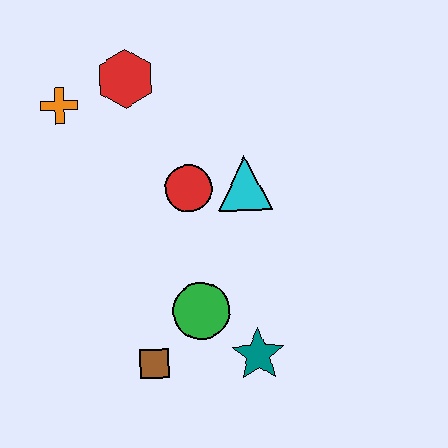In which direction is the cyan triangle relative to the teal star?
The cyan triangle is above the teal star.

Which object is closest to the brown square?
The green circle is closest to the brown square.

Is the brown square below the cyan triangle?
Yes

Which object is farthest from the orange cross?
The teal star is farthest from the orange cross.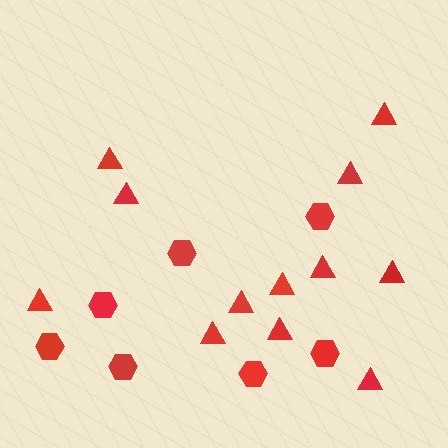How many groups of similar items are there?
There are 2 groups: one group of hexagons (7) and one group of triangles (12).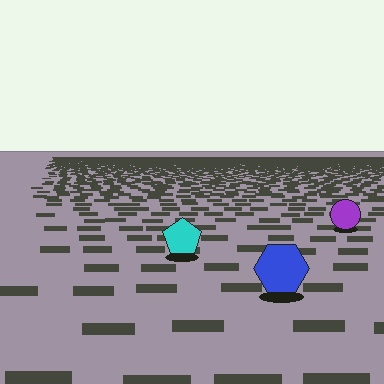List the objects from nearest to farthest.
From nearest to farthest: the blue hexagon, the cyan pentagon, the purple circle.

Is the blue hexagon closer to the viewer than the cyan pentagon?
Yes. The blue hexagon is closer — you can tell from the texture gradient: the ground texture is coarser near it.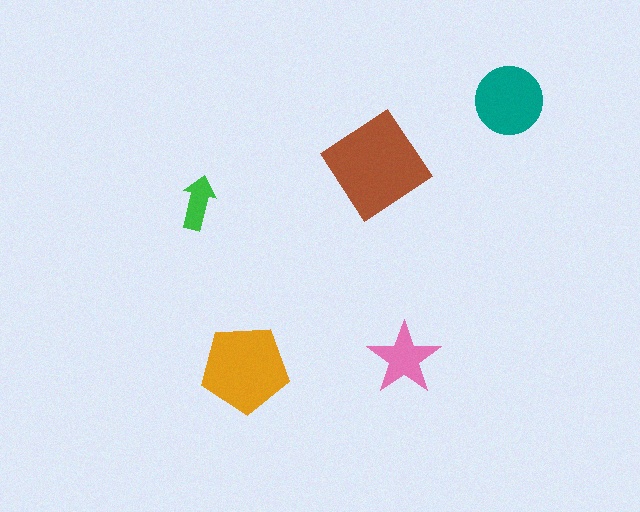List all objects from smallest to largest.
The green arrow, the pink star, the teal circle, the orange pentagon, the brown diamond.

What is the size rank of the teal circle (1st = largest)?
3rd.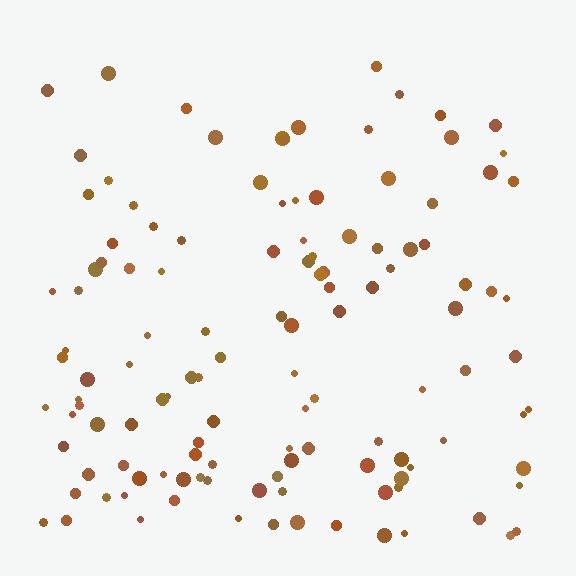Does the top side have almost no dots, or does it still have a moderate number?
Still a moderate number, just noticeably fewer than the bottom.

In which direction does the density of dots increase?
From top to bottom, with the bottom side densest.